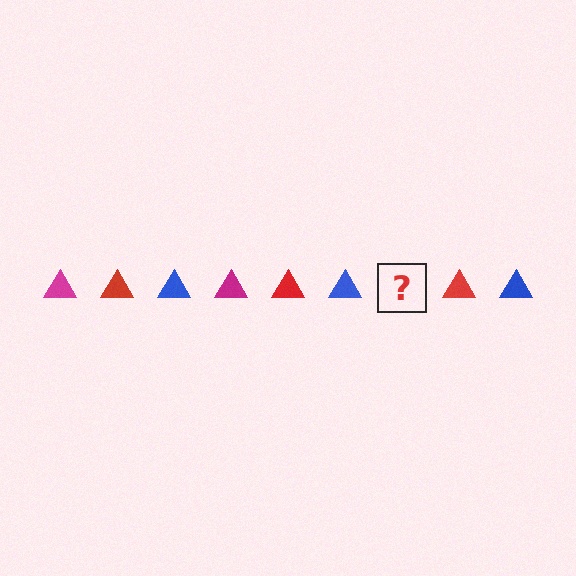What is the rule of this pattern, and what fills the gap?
The rule is that the pattern cycles through magenta, red, blue triangles. The gap should be filled with a magenta triangle.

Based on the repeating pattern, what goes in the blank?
The blank should be a magenta triangle.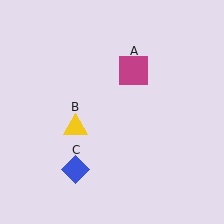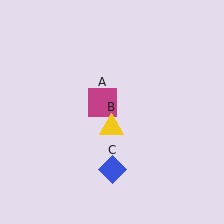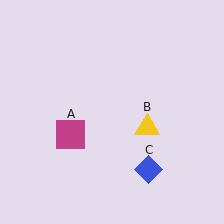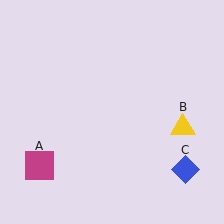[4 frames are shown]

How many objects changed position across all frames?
3 objects changed position: magenta square (object A), yellow triangle (object B), blue diamond (object C).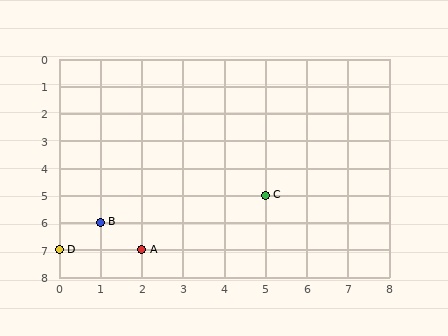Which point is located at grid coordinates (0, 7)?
Point D is at (0, 7).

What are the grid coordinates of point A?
Point A is at grid coordinates (2, 7).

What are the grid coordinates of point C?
Point C is at grid coordinates (5, 5).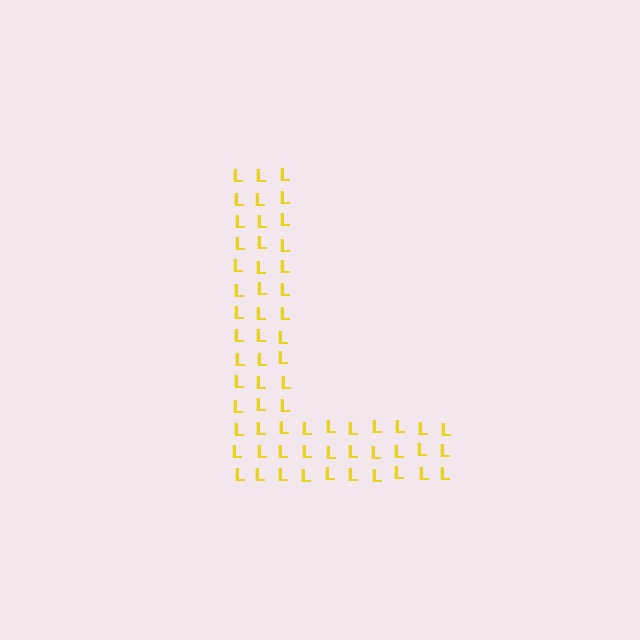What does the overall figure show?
The overall figure shows the letter L.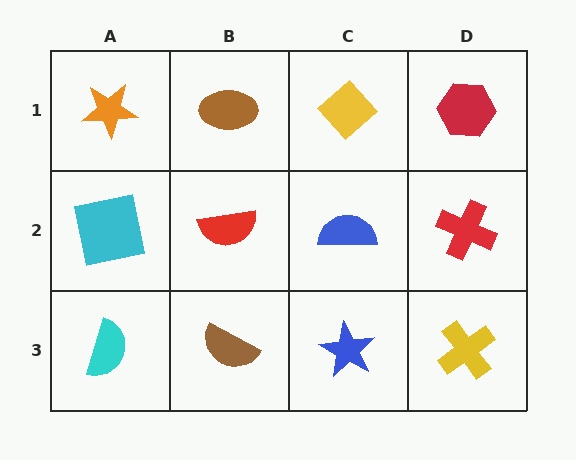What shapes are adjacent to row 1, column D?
A red cross (row 2, column D), a yellow diamond (row 1, column C).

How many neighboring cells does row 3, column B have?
3.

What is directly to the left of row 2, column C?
A red semicircle.